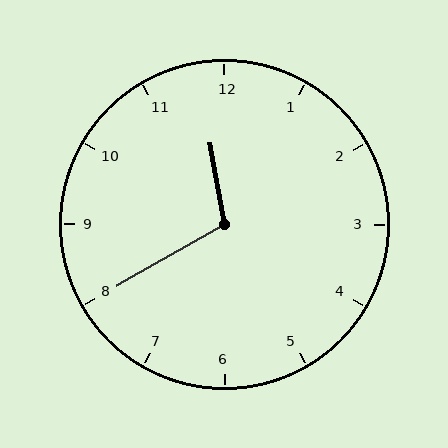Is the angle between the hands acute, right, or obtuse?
It is obtuse.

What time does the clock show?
11:40.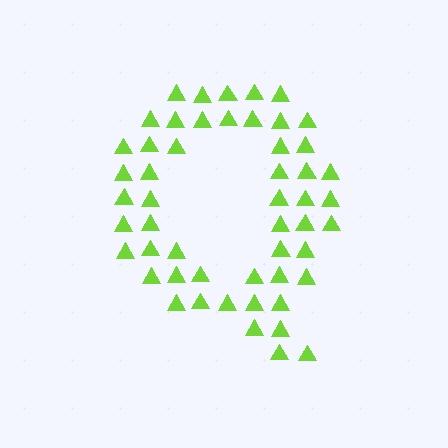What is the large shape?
The large shape is the letter Q.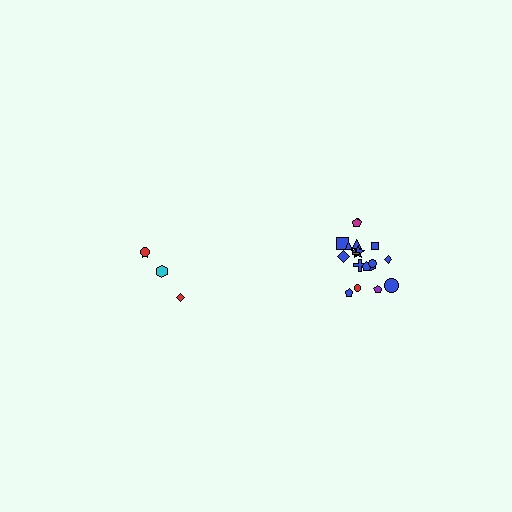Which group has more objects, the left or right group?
The right group.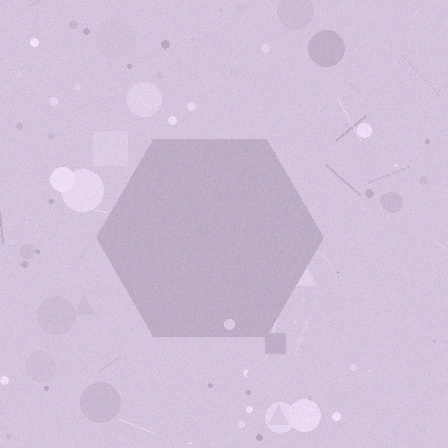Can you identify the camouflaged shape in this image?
The camouflaged shape is a hexagon.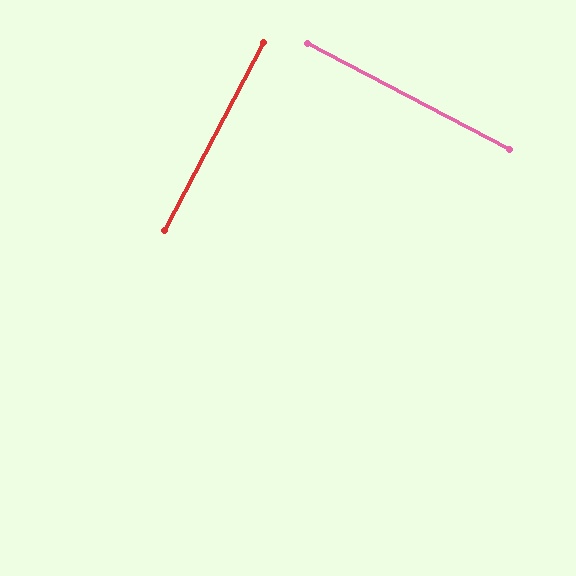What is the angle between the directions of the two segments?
Approximately 90 degrees.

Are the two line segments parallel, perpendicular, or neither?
Perpendicular — they meet at approximately 90°.